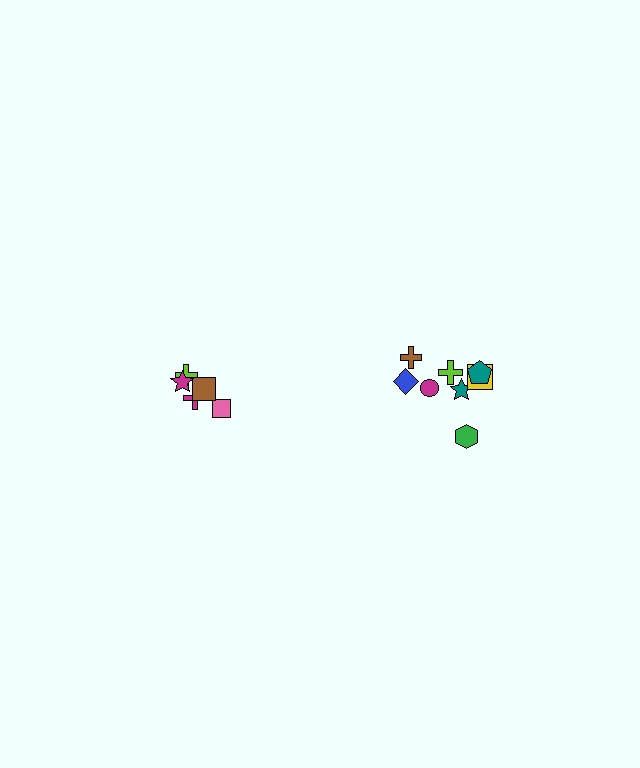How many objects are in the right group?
There are 8 objects.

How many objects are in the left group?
There are 5 objects.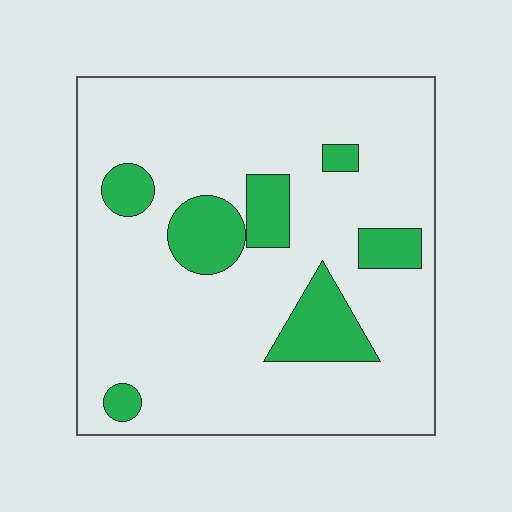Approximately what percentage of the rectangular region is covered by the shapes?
Approximately 15%.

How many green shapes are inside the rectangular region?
7.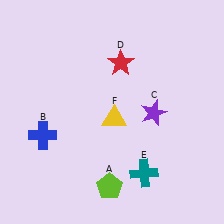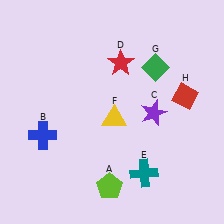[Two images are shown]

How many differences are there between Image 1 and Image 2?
There are 2 differences between the two images.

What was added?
A green diamond (G), a red diamond (H) were added in Image 2.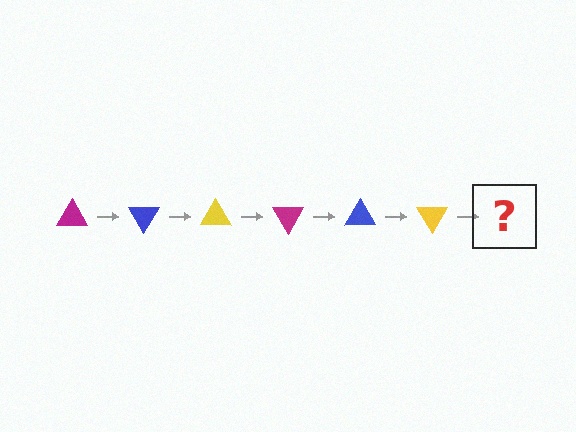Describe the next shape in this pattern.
It should be a magenta triangle, rotated 360 degrees from the start.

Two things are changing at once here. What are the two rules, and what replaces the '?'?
The two rules are that it rotates 60 degrees each step and the color cycles through magenta, blue, and yellow. The '?' should be a magenta triangle, rotated 360 degrees from the start.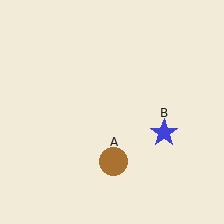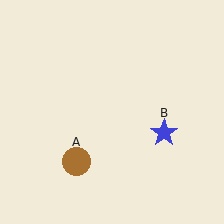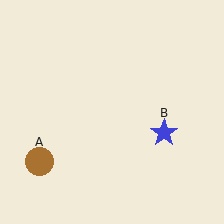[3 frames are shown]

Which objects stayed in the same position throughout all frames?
Blue star (object B) remained stationary.